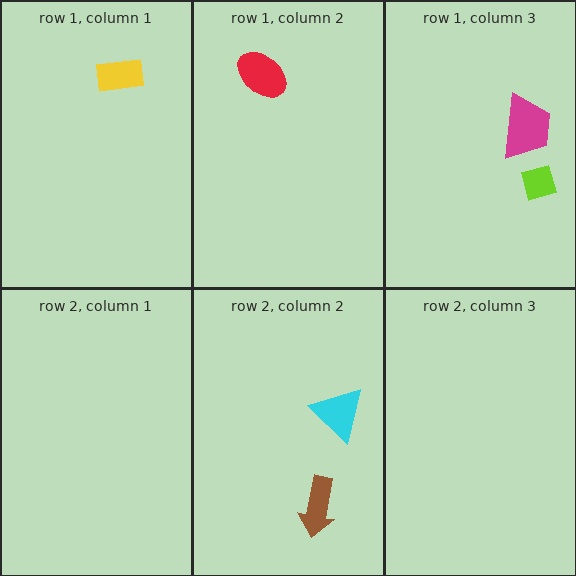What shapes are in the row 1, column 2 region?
The red ellipse.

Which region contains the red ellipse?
The row 1, column 2 region.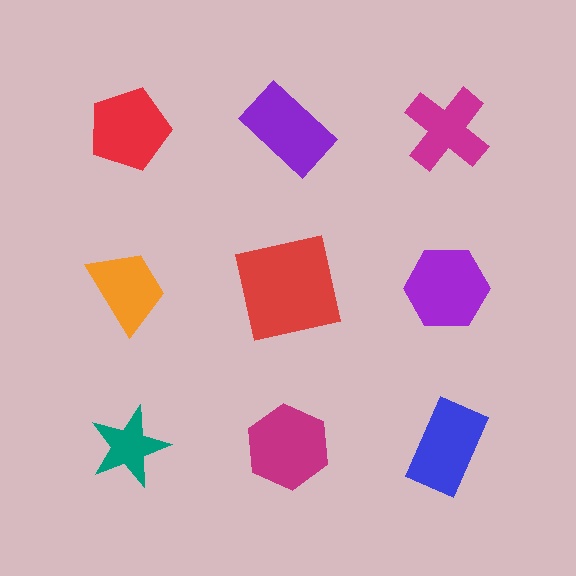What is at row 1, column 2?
A purple rectangle.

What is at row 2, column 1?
An orange trapezoid.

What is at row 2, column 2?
A red square.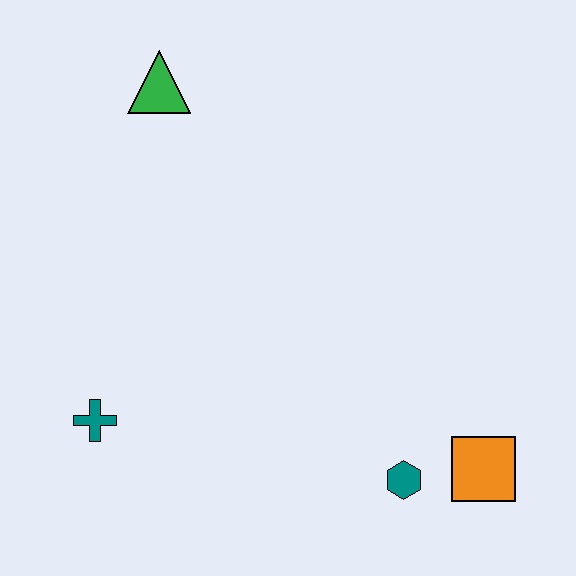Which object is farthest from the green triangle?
The orange square is farthest from the green triangle.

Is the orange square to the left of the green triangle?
No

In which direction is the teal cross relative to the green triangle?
The teal cross is below the green triangle.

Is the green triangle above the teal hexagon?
Yes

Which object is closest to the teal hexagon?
The orange square is closest to the teal hexagon.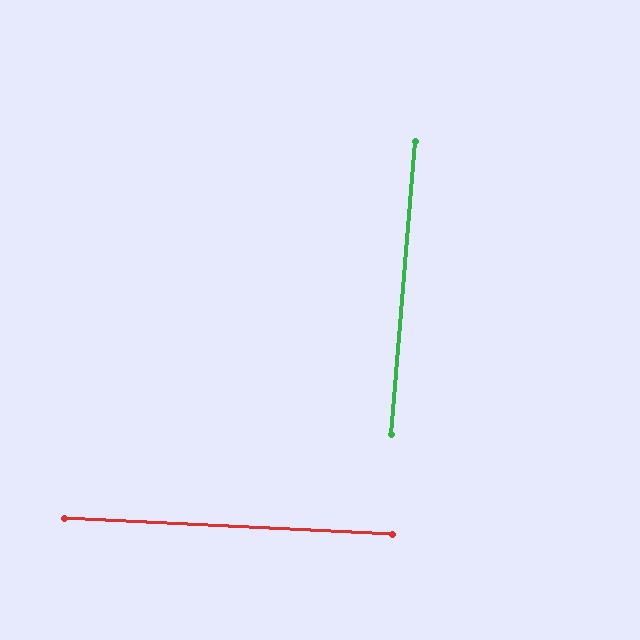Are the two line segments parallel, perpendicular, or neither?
Perpendicular — they meet at approximately 88°.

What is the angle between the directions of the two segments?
Approximately 88 degrees.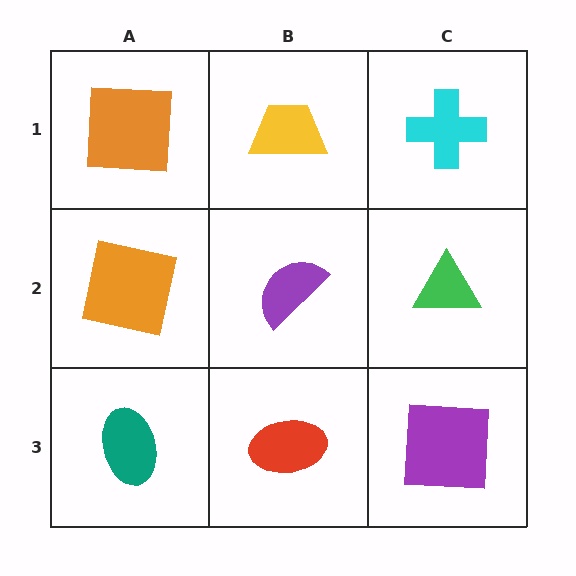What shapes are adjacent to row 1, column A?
An orange square (row 2, column A), a yellow trapezoid (row 1, column B).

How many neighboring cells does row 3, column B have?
3.